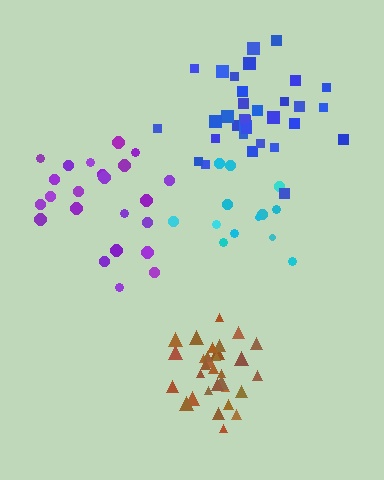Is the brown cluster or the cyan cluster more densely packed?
Brown.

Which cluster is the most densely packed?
Brown.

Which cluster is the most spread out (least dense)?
Purple.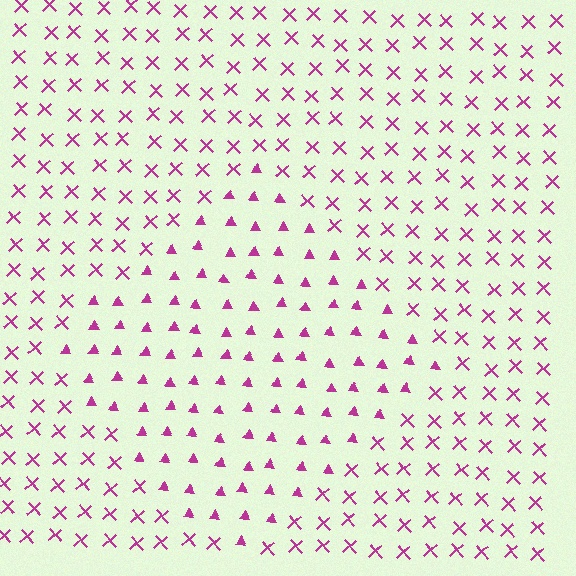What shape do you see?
I see a diamond.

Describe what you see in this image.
The image is filled with small magenta elements arranged in a uniform grid. A diamond-shaped region contains triangles, while the surrounding area contains X marks. The boundary is defined purely by the change in element shape.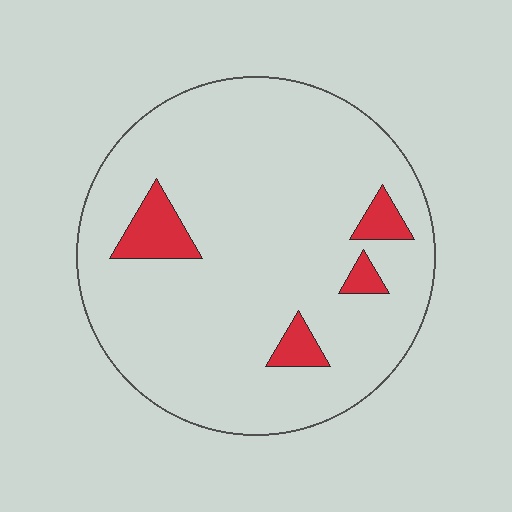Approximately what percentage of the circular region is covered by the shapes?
Approximately 10%.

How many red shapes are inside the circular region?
4.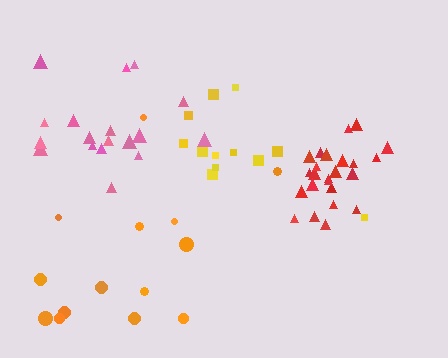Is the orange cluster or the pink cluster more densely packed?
Pink.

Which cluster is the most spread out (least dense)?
Orange.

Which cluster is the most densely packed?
Red.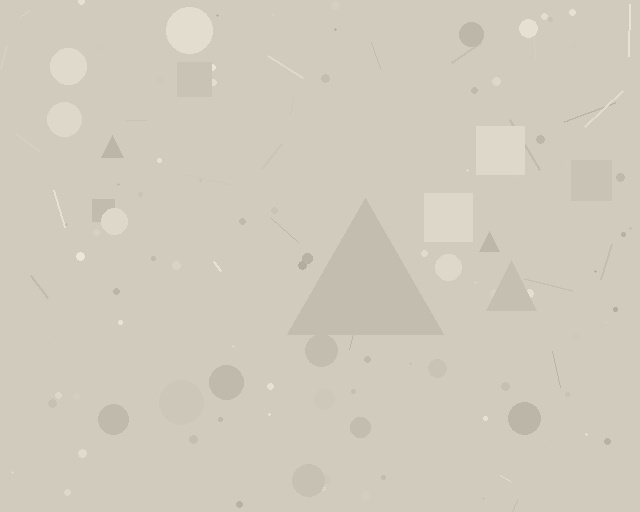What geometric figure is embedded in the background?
A triangle is embedded in the background.